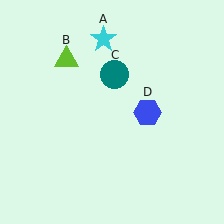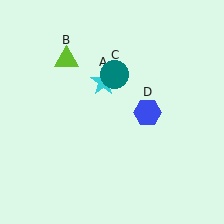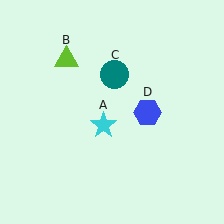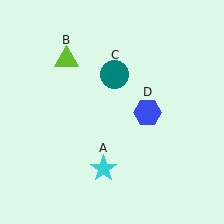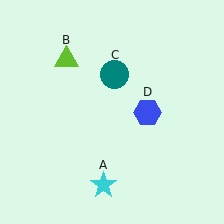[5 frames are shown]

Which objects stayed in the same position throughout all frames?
Lime triangle (object B) and teal circle (object C) and blue hexagon (object D) remained stationary.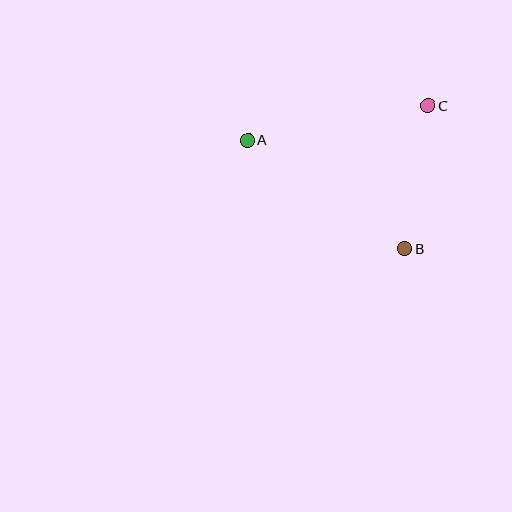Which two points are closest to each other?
Points B and C are closest to each other.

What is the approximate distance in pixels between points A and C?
The distance between A and C is approximately 184 pixels.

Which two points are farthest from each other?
Points A and B are farthest from each other.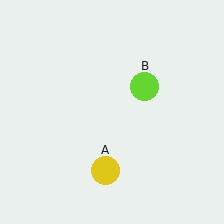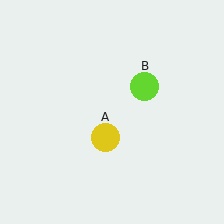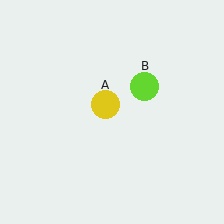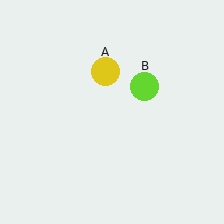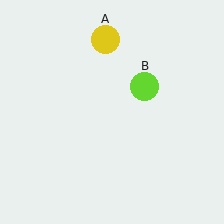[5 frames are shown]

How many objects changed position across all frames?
1 object changed position: yellow circle (object A).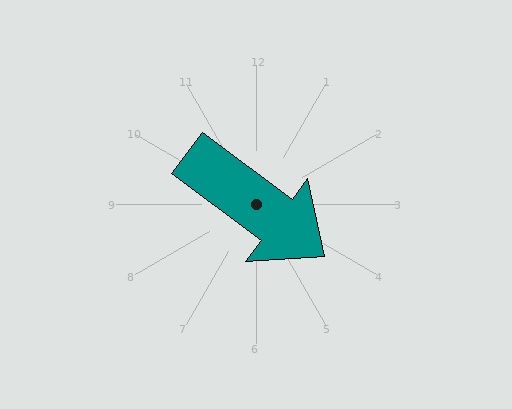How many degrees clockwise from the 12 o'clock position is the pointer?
Approximately 127 degrees.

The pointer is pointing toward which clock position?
Roughly 4 o'clock.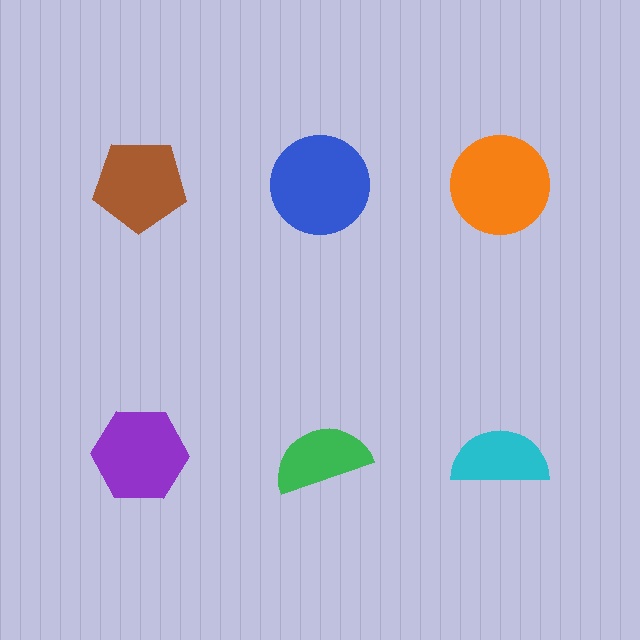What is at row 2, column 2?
A green semicircle.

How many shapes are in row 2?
3 shapes.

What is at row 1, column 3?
An orange circle.